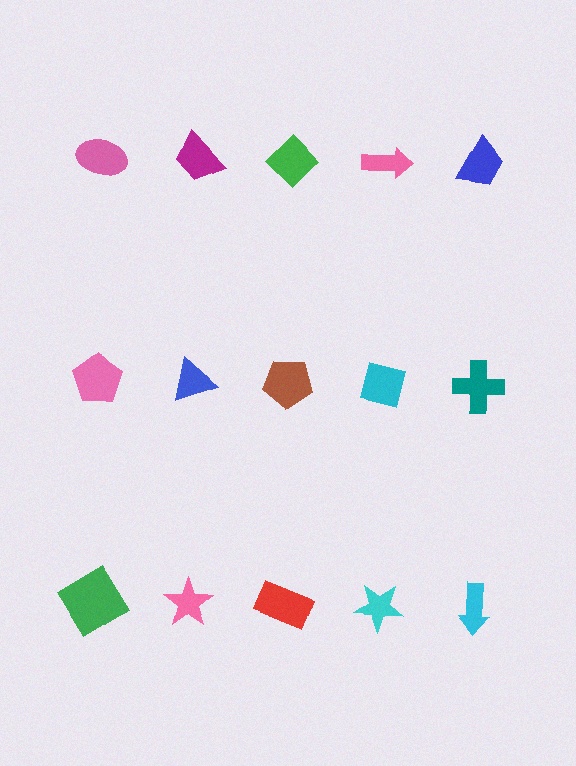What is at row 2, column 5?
A teal cross.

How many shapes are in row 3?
5 shapes.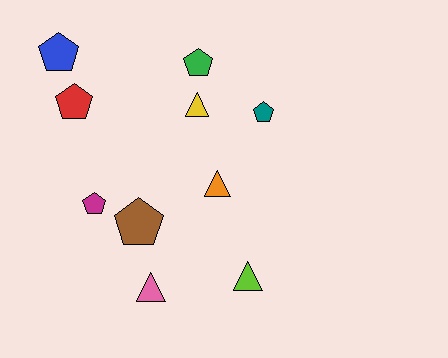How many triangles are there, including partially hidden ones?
There are 4 triangles.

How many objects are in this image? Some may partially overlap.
There are 10 objects.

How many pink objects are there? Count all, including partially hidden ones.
There is 1 pink object.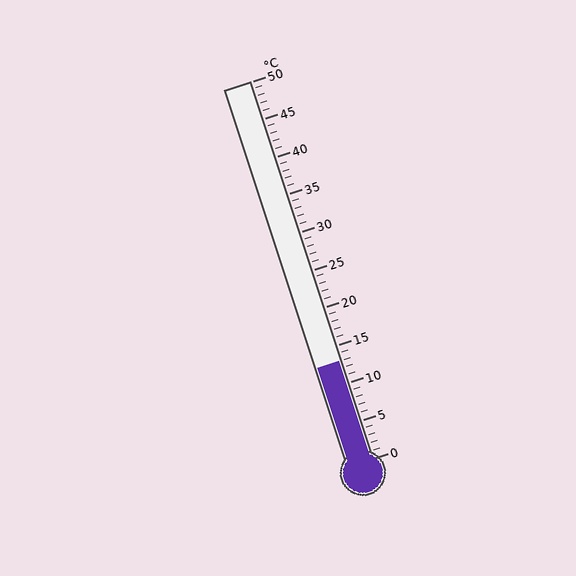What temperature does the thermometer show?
The thermometer shows approximately 13°C.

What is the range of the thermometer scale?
The thermometer scale ranges from 0°C to 50°C.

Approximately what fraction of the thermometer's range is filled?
The thermometer is filled to approximately 25% of its range.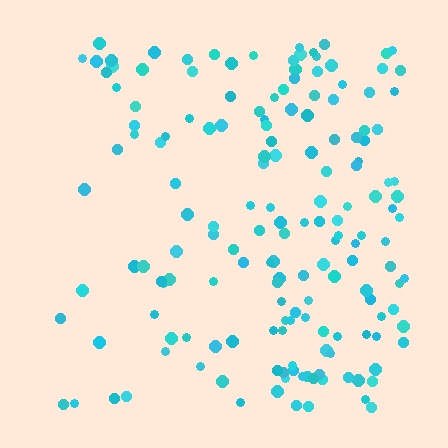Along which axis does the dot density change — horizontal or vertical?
Horizontal.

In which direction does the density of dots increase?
From left to right, with the right side densest.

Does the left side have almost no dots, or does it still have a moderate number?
Still a moderate number, just noticeably fewer than the right.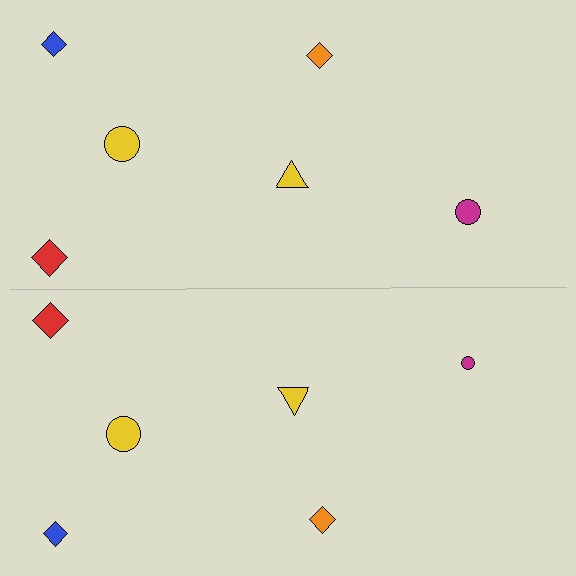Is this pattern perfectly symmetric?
No, the pattern is not perfectly symmetric. The magenta circle on the bottom side has a different size than its mirror counterpart.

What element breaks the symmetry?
The magenta circle on the bottom side has a different size than its mirror counterpart.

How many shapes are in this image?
There are 12 shapes in this image.